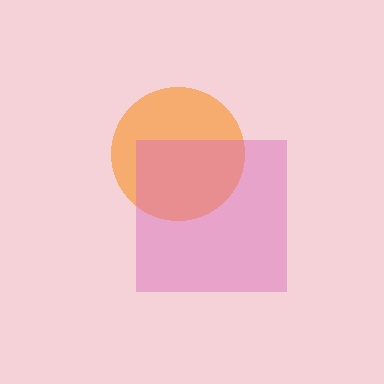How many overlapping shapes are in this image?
There are 2 overlapping shapes in the image.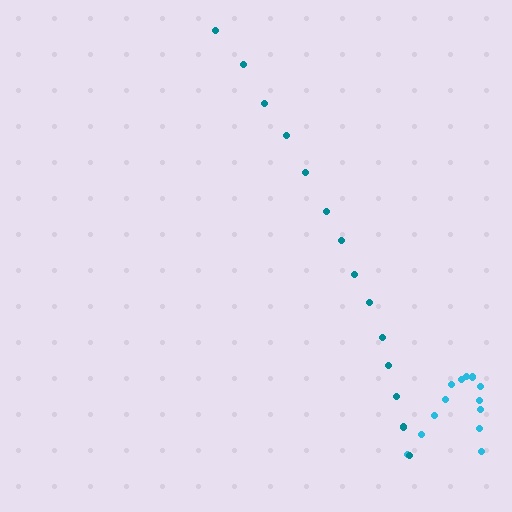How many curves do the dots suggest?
There are 2 distinct paths.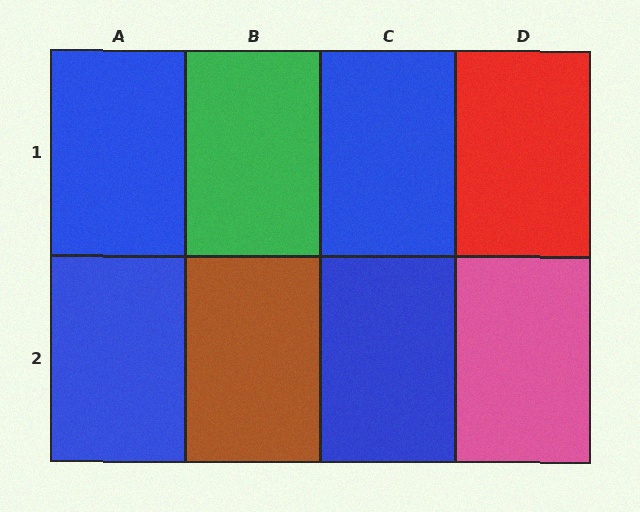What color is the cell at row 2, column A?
Blue.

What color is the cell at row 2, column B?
Brown.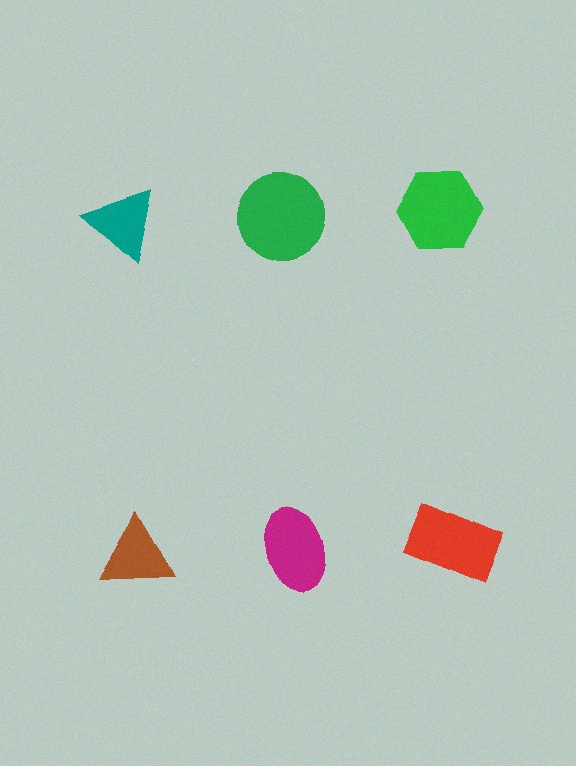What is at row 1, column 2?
A green circle.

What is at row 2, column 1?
A brown triangle.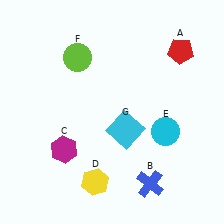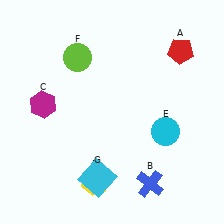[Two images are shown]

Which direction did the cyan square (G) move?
The cyan square (G) moved down.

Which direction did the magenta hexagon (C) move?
The magenta hexagon (C) moved up.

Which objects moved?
The objects that moved are: the magenta hexagon (C), the cyan square (G).